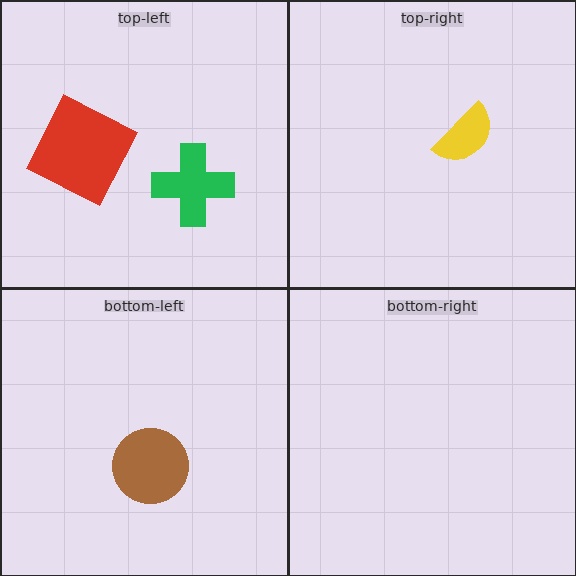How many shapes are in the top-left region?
2.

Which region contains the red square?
The top-left region.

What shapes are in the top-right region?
The yellow semicircle.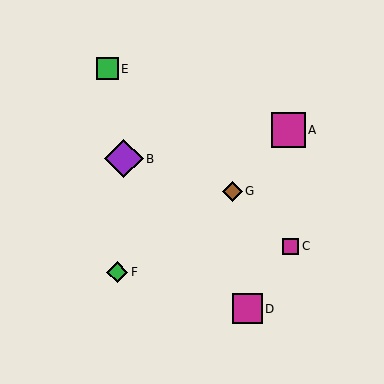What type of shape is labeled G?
Shape G is a brown diamond.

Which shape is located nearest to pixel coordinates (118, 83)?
The green square (labeled E) at (108, 69) is nearest to that location.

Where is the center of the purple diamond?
The center of the purple diamond is at (124, 159).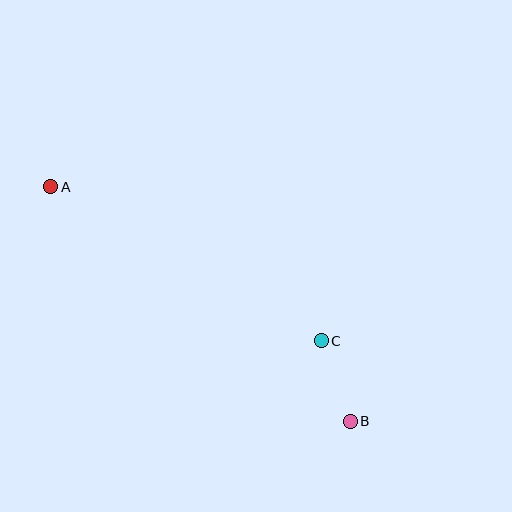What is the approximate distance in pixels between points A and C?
The distance between A and C is approximately 311 pixels.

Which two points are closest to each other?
Points B and C are closest to each other.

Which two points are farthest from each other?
Points A and B are farthest from each other.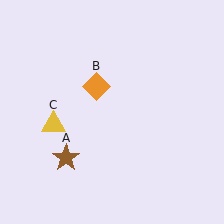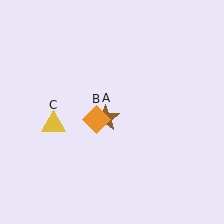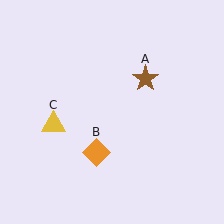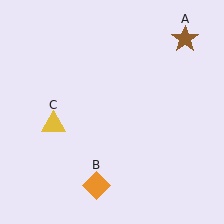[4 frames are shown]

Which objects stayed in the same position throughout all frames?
Yellow triangle (object C) remained stationary.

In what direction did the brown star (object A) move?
The brown star (object A) moved up and to the right.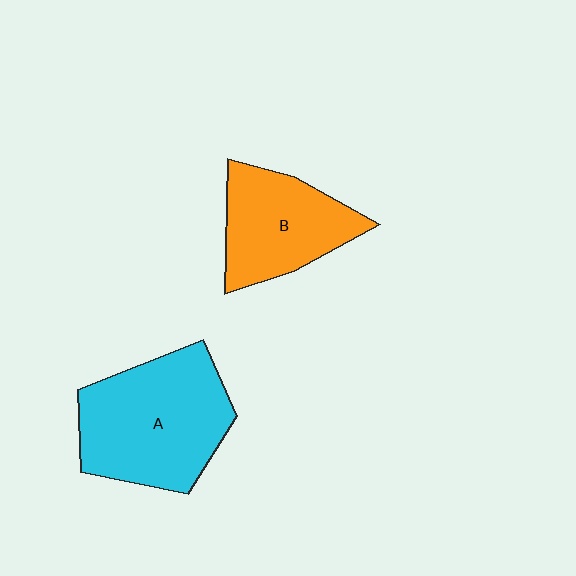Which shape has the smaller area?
Shape B (orange).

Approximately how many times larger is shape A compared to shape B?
Approximately 1.4 times.